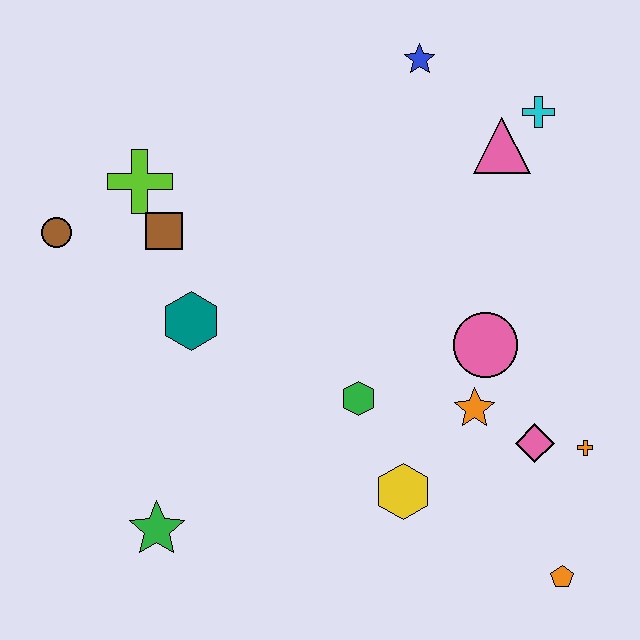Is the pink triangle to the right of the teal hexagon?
Yes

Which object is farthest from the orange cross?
The brown circle is farthest from the orange cross.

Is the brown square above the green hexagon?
Yes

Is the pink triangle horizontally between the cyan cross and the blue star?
Yes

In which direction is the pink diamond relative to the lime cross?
The pink diamond is to the right of the lime cross.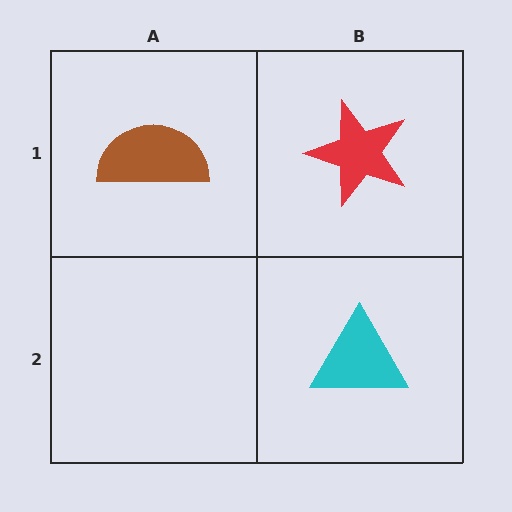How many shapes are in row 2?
1 shape.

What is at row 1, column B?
A red star.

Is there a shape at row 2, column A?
No, that cell is empty.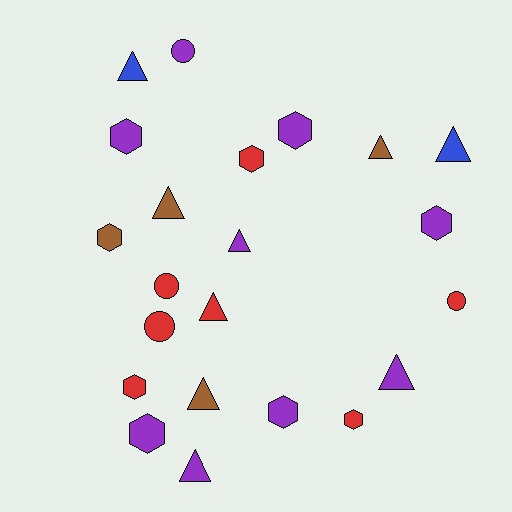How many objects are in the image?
There are 22 objects.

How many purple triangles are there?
There are 3 purple triangles.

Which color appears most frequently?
Purple, with 9 objects.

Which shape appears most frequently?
Hexagon, with 9 objects.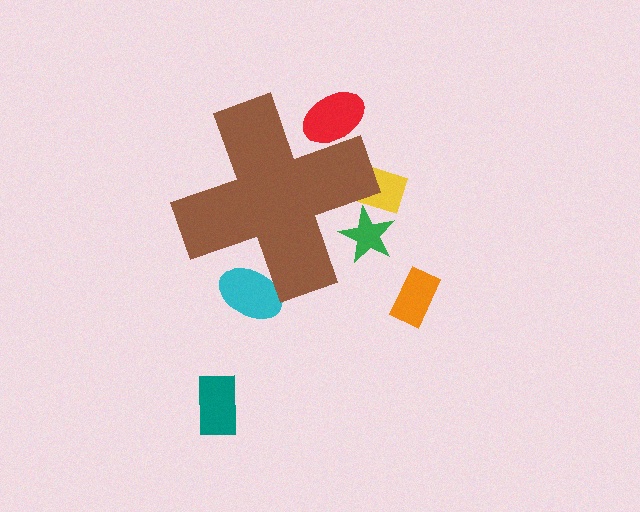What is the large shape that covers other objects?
A brown cross.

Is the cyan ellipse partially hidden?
Yes, the cyan ellipse is partially hidden behind the brown cross.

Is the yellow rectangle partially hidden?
Yes, the yellow rectangle is partially hidden behind the brown cross.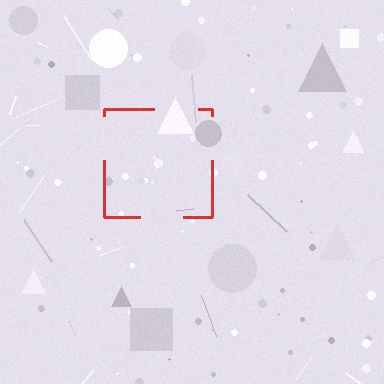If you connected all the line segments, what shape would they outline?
They would outline a square.